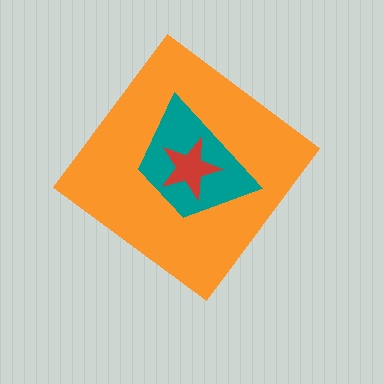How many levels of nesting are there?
3.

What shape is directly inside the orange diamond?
The teal trapezoid.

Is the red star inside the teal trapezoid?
Yes.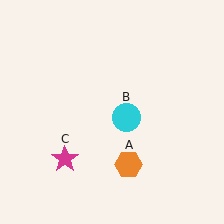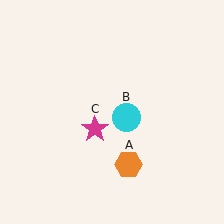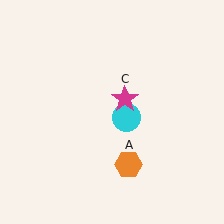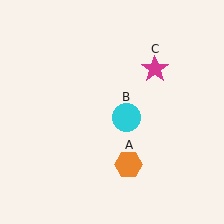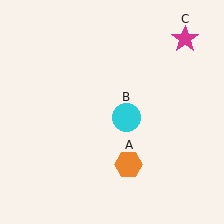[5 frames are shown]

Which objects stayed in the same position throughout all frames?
Orange hexagon (object A) and cyan circle (object B) remained stationary.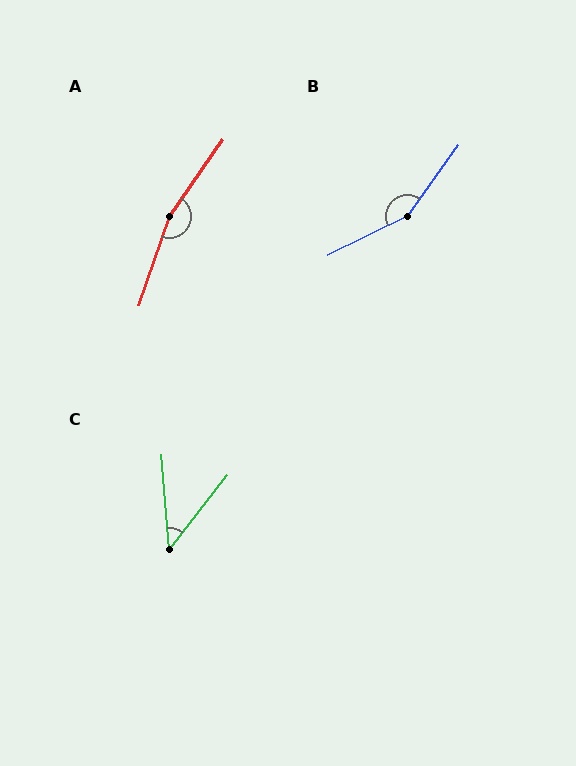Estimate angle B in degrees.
Approximately 151 degrees.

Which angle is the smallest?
C, at approximately 42 degrees.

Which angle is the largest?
A, at approximately 164 degrees.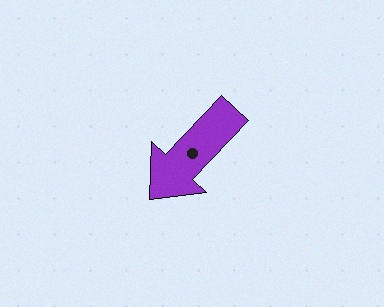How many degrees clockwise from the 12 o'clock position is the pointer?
Approximately 223 degrees.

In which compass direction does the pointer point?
Southwest.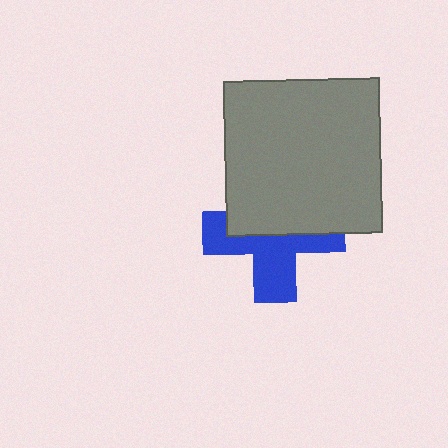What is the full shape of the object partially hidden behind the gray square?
The partially hidden object is a blue cross.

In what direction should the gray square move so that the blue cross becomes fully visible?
The gray square should move up. That is the shortest direction to clear the overlap and leave the blue cross fully visible.